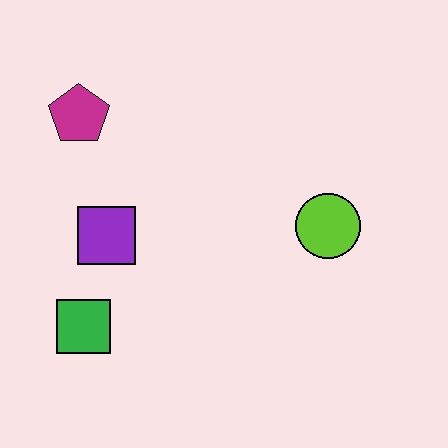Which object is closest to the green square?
The purple square is closest to the green square.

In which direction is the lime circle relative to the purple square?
The lime circle is to the right of the purple square.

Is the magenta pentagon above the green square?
Yes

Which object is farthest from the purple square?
The lime circle is farthest from the purple square.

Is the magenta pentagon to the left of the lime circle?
Yes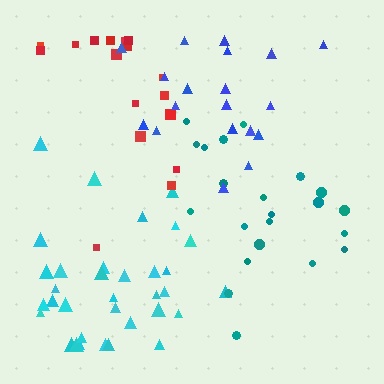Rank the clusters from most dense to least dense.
cyan, blue, teal, red.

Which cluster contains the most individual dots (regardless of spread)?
Cyan (35).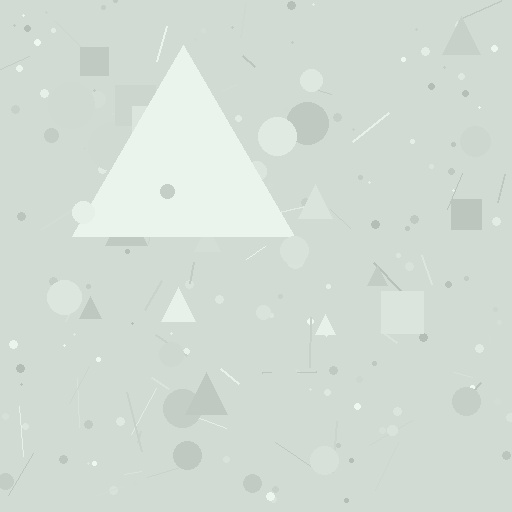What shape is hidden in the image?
A triangle is hidden in the image.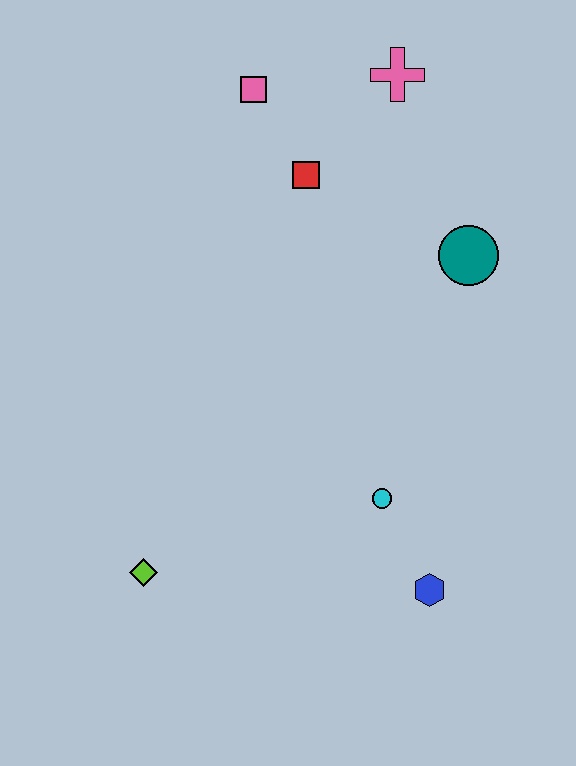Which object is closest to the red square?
The pink square is closest to the red square.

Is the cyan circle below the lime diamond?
No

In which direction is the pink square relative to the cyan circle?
The pink square is above the cyan circle.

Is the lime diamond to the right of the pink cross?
No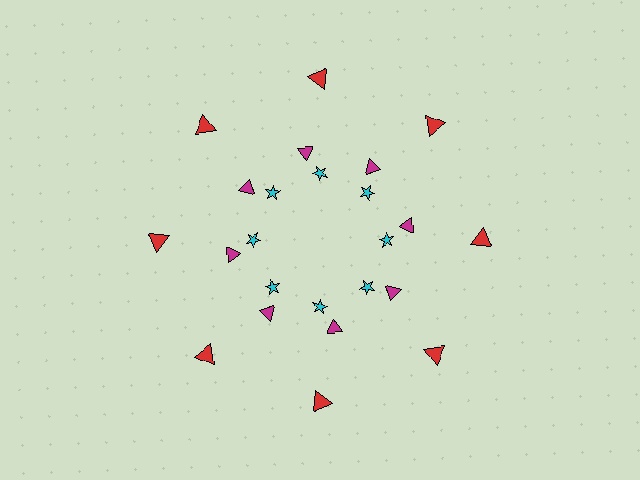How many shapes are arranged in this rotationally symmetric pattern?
There are 24 shapes, arranged in 8 groups of 3.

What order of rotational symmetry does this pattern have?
This pattern has 8-fold rotational symmetry.